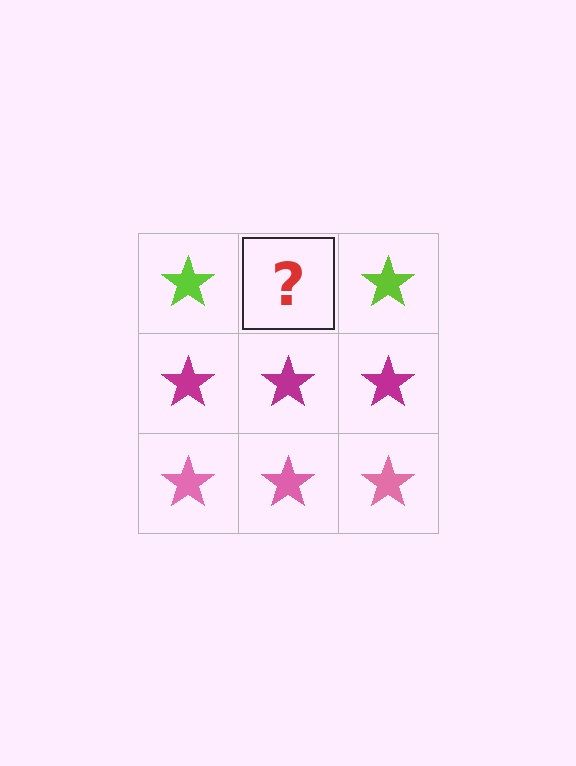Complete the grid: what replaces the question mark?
The question mark should be replaced with a lime star.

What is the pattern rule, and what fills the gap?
The rule is that each row has a consistent color. The gap should be filled with a lime star.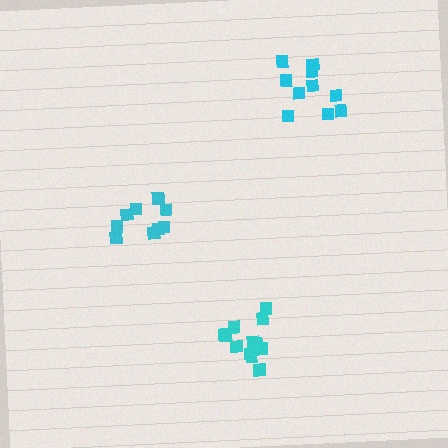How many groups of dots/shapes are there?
There are 3 groups.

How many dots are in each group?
Group 1: 12 dots, Group 2: 9 dots, Group 3: 10 dots (31 total).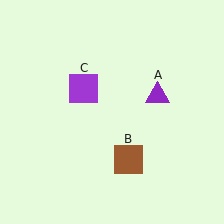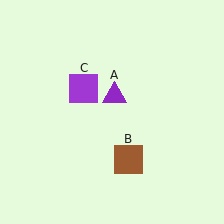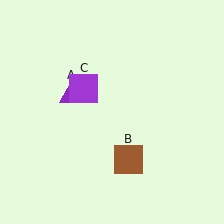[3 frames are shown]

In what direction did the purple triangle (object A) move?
The purple triangle (object A) moved left.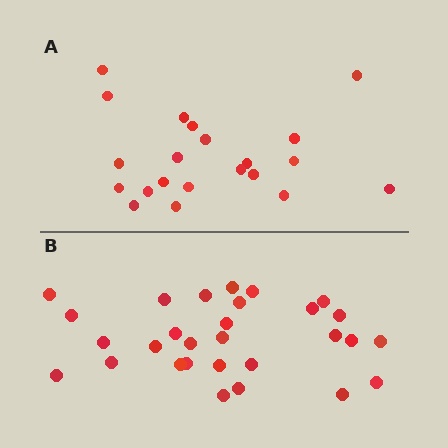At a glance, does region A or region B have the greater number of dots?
Region B (the bottom region) has more dots.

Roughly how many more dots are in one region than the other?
Region B has roughly 8 or so more dots than region A.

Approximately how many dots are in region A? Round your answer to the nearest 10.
About 20 dots. (The exact count is 21, which rounds to 20.)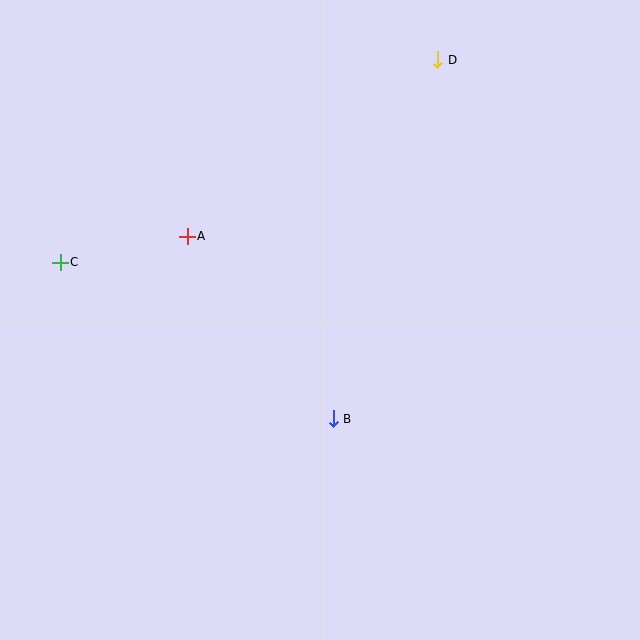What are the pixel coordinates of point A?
Point A is at (187, 236).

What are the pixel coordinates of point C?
Point C is at (60, 262).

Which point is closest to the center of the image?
Point B at (333, 419) is closest to the center.